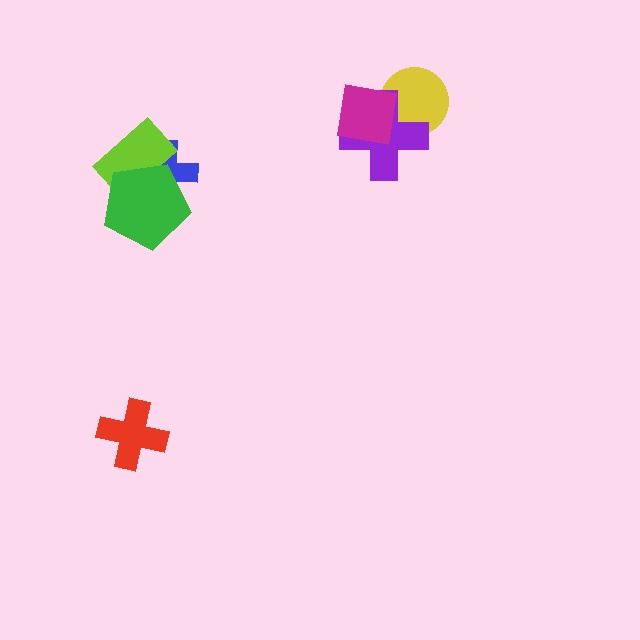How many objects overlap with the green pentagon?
2 objects overlap with the green pentagon.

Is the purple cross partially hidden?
Yes, it is partially covered by another shape.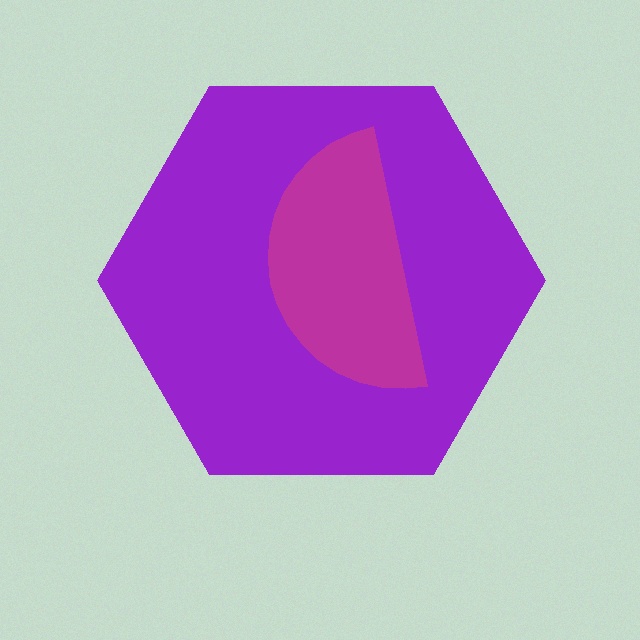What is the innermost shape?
The magenta semicircle.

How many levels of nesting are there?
2.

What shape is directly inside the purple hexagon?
The magenta semicircle.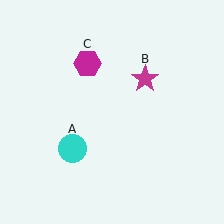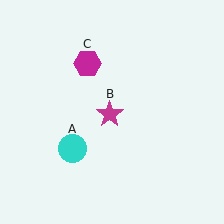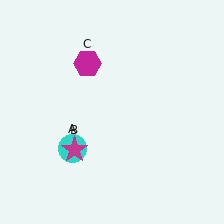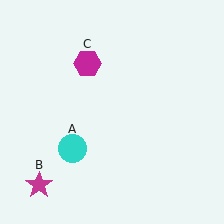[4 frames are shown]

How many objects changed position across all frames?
1 object changed position: magenta star (object B).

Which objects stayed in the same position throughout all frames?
Cyan circle (object A) and magenta hexagon (object C) remained stationary.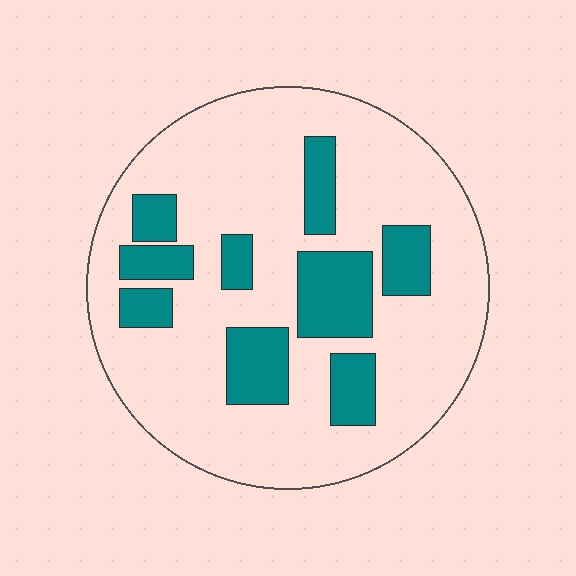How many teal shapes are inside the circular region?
9.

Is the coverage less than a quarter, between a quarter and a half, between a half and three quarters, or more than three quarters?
Less than a quarter.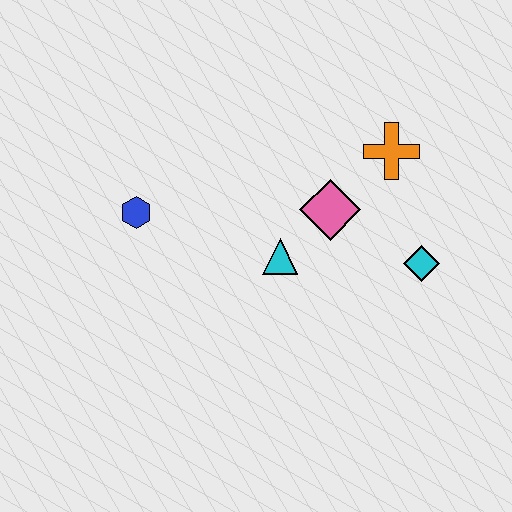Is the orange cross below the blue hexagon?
No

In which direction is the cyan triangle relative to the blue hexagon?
The cyan triangle is to the right of the blue hexagon.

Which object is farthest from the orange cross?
The blue hexagon is farthest from the orange cross.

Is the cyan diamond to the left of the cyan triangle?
No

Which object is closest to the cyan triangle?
The pink diamond is closest to the cyan triangle.